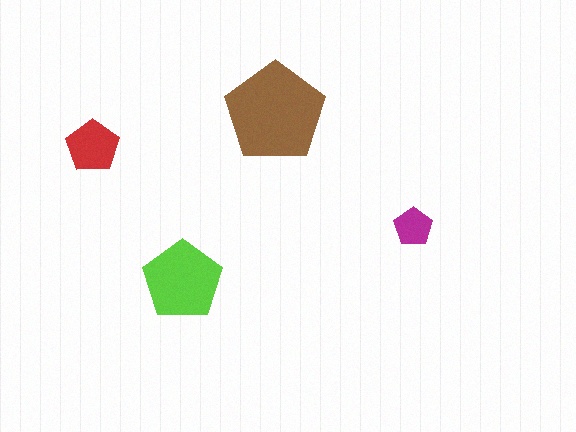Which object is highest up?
The brown pentagon is topmost.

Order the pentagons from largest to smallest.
the brown one, the lime one, the red one, the magenta one.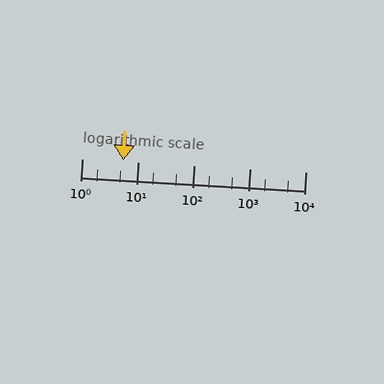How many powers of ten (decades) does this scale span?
The scale spans 4 decades, from 1 to 10000.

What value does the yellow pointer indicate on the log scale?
The pointer indicates approximately 5.6.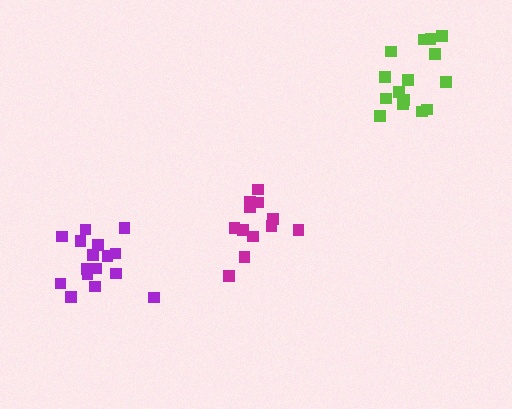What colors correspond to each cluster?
The clusters are colored: lime, magenta, purple.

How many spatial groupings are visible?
There are 3 spatial groupings.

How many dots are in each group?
Group 1: 15 dots, Group 2: 12 dots, Group 3: 16 dots (43 total).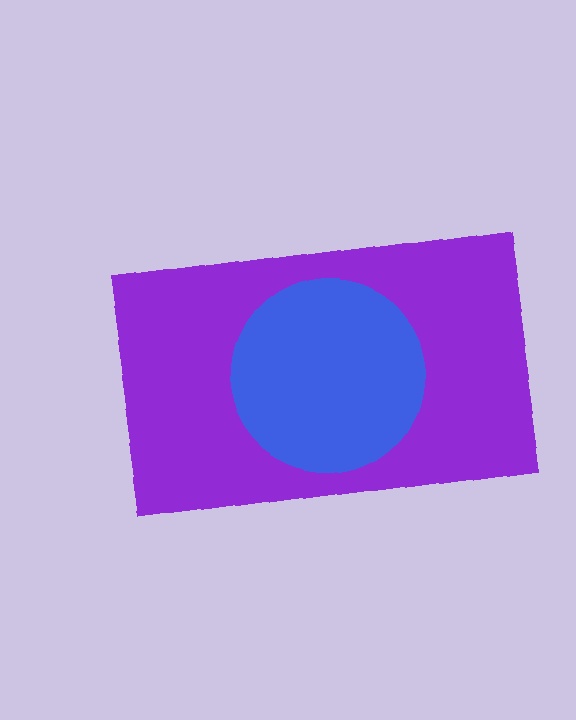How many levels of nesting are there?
2.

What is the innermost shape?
The blue circle.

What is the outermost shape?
The purple rectangle.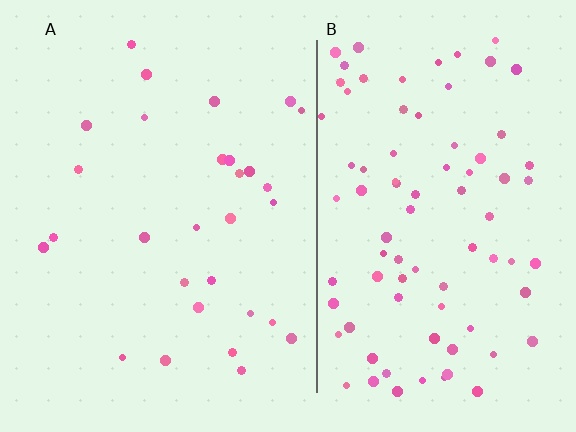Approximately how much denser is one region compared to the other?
Approximately 2.9× — region B over region A.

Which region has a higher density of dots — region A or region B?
B (the right).